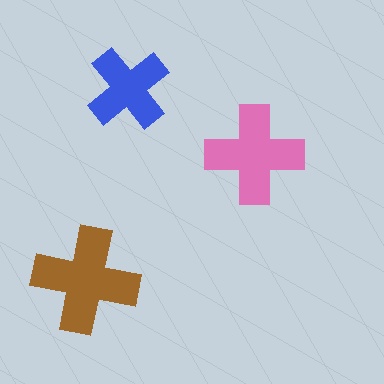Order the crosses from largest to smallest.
the brown one, the pink one, the blue one.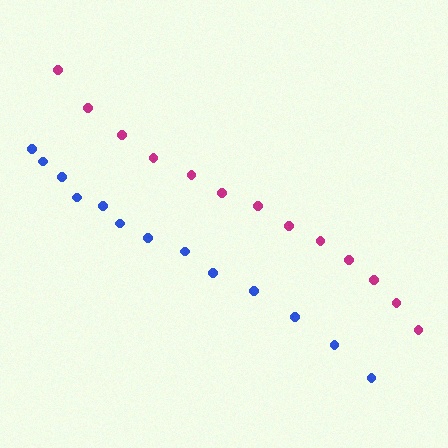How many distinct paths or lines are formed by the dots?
There are 2 distinct paths.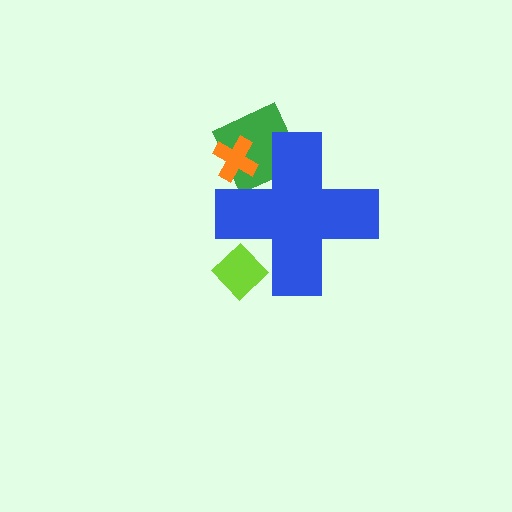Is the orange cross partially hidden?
Yes, the orange cross is partially hidden behind the blue cross.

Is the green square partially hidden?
Yes, the green square is partially hidden behind the blue cross.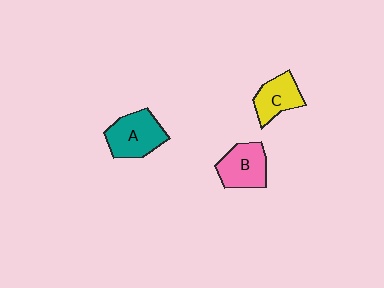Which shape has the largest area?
Shape A (teal).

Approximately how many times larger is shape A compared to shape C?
Approximately 1.3 times.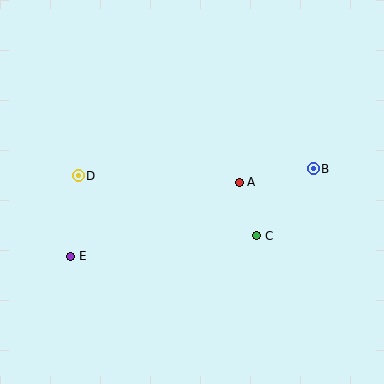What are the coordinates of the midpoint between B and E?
The midpoint between B and E is at (192, 212).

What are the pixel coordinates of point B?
Point B is at (313, 169).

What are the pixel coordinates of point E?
Point E is at (71, 256).